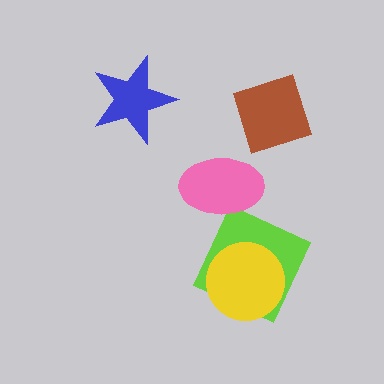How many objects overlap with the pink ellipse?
0 objects overlap with the pink ellipse.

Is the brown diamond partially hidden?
No, no other shape covers it.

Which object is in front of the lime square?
The yellow circle is in front of the lime square.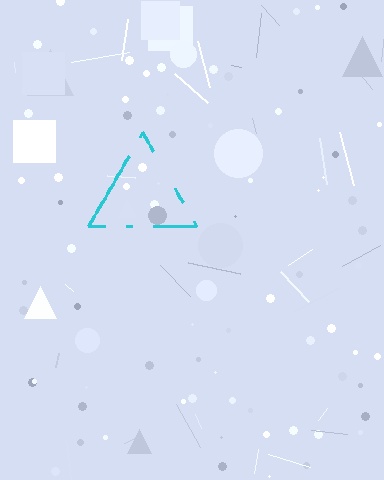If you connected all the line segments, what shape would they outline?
They would outline a triangle.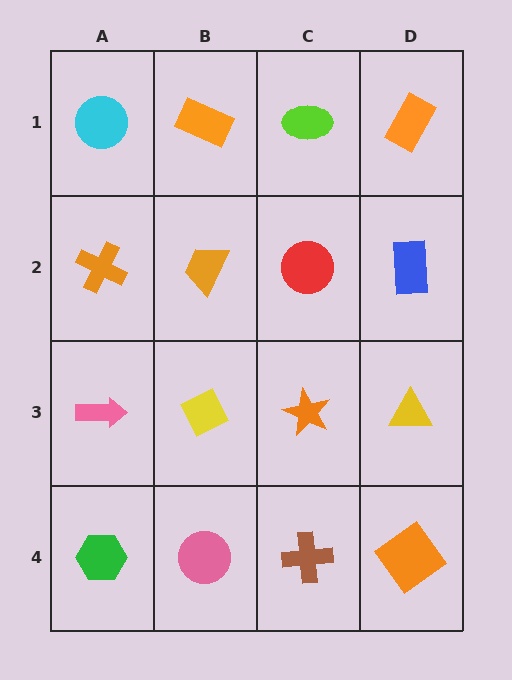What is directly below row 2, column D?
A yellow triangle.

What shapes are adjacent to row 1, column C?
A red circle (row 2, column C), an orange rectangle (row 1, column B), an orange rectangle (row 1, column D).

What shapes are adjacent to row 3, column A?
An orange cross (row 2, column A), a green hexagon (row 4, column A), a yellow diamond (row 3, column B).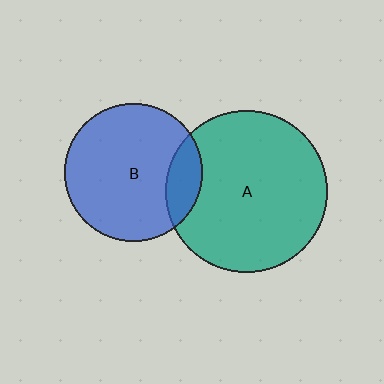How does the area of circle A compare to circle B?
Approximately 1.4 times.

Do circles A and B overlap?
Yes.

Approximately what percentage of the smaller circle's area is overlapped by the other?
Approximately 15%.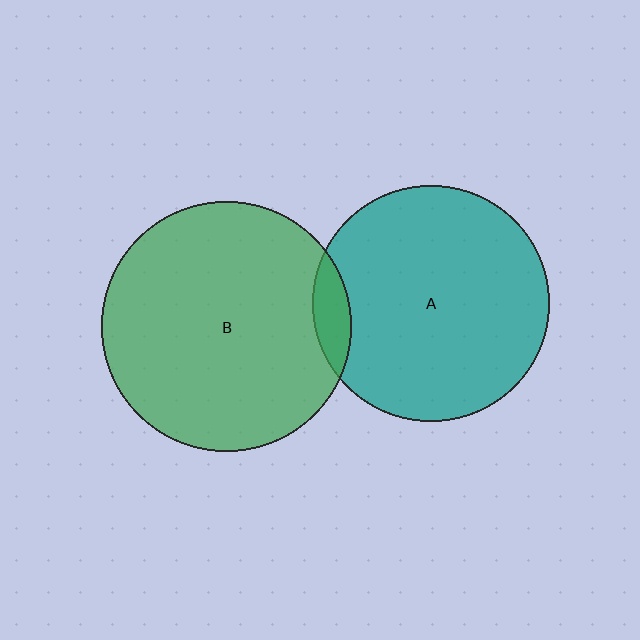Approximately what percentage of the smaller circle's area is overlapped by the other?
Approximately 5%.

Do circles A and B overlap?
Yes.